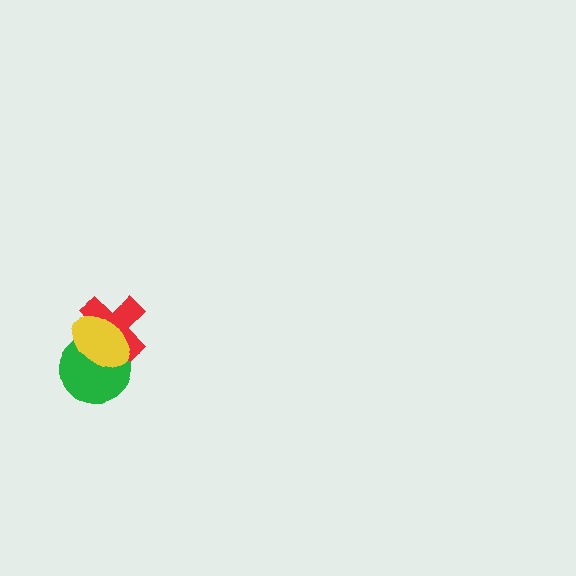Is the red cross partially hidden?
Yes, it is partially covered by another shape.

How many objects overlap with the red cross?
2 objects overlap with the red cross.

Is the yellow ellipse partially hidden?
No, no other shape covers it.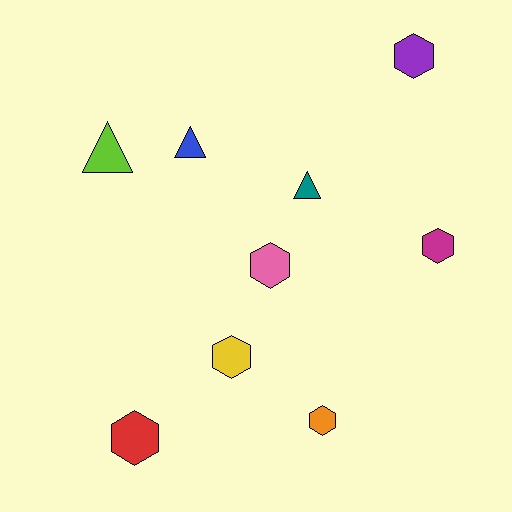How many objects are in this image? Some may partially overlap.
There are 9 objects.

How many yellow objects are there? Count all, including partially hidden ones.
There is 1 yellow object.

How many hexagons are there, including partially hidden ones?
There are 6 hexagons.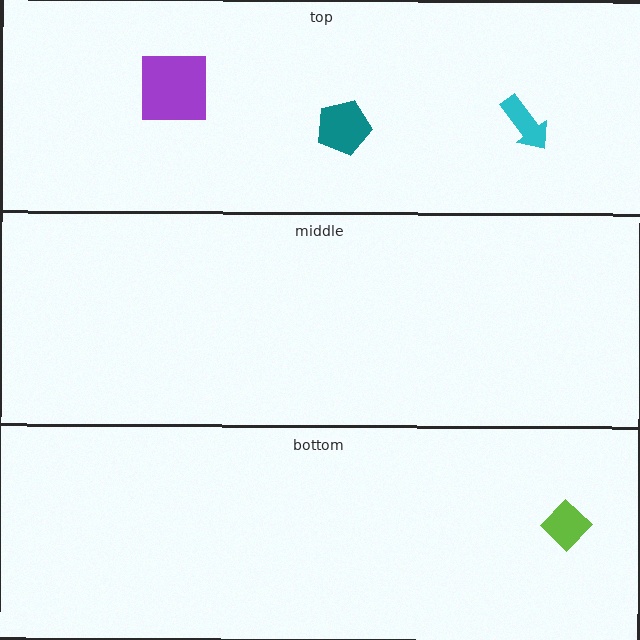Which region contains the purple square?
The top region.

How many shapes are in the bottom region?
1.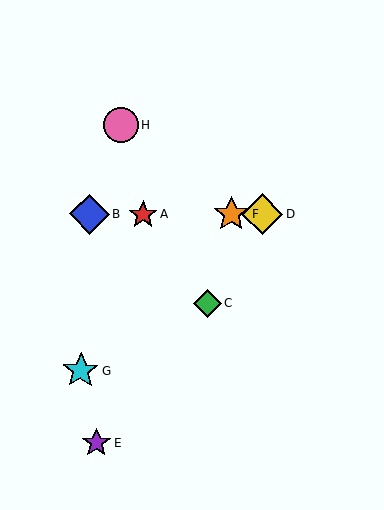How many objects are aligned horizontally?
4 objects (A, B, D, F) are aligned horizontally.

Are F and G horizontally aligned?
No, F is at y≈215 and G is at y≈370.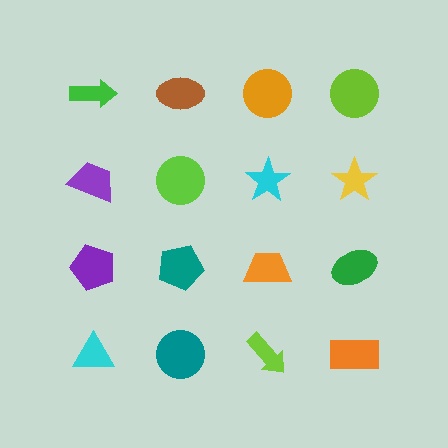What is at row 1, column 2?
A brown ellipse.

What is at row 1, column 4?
A lime circle.